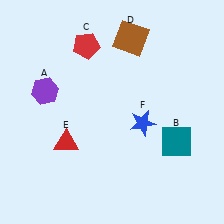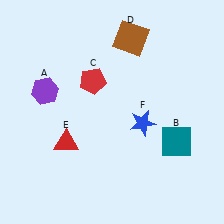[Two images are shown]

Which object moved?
The red pentagon (C) moved down.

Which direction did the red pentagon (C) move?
The red pentagon (C) moved down.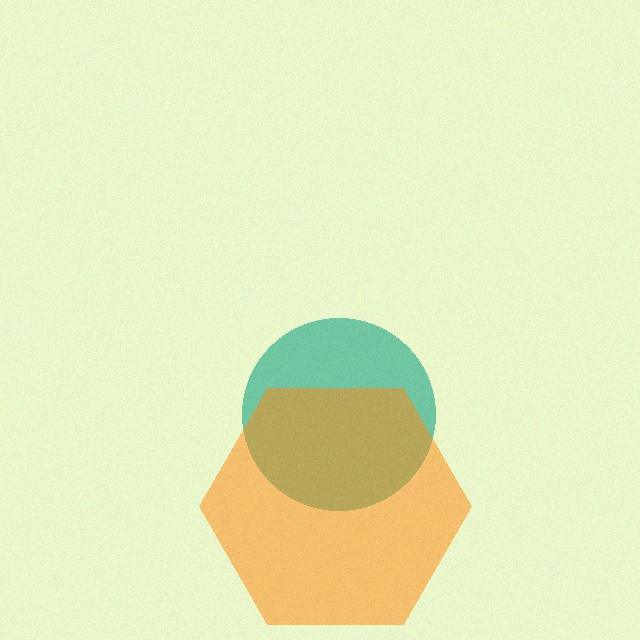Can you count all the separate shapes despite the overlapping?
Yes, there are 2 separate shapes.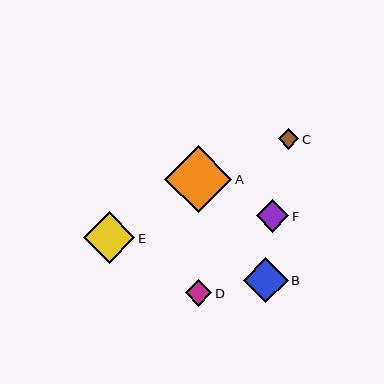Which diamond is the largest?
Diamond A is the largest with a size of approximately 68 pixels.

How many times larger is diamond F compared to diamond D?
Diamond F is approximately 1.2 times the size of diamond D.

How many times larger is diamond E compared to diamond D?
Diamond E is approximately 1.9 times the size of diamond D.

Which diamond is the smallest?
Diamond C is the smallest with a size of approximately 21 pixels.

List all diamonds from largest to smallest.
From largest to smallest: A, E, B, F, D, C.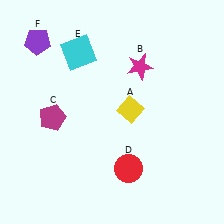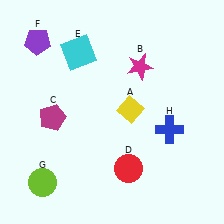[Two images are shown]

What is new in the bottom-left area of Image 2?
A lime circle (G) was added in the bottom-left area of Image 2.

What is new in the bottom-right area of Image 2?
A blue cross (H) was added in the bottom-right area of Image 2.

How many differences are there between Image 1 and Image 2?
There are 2 differences between the two images.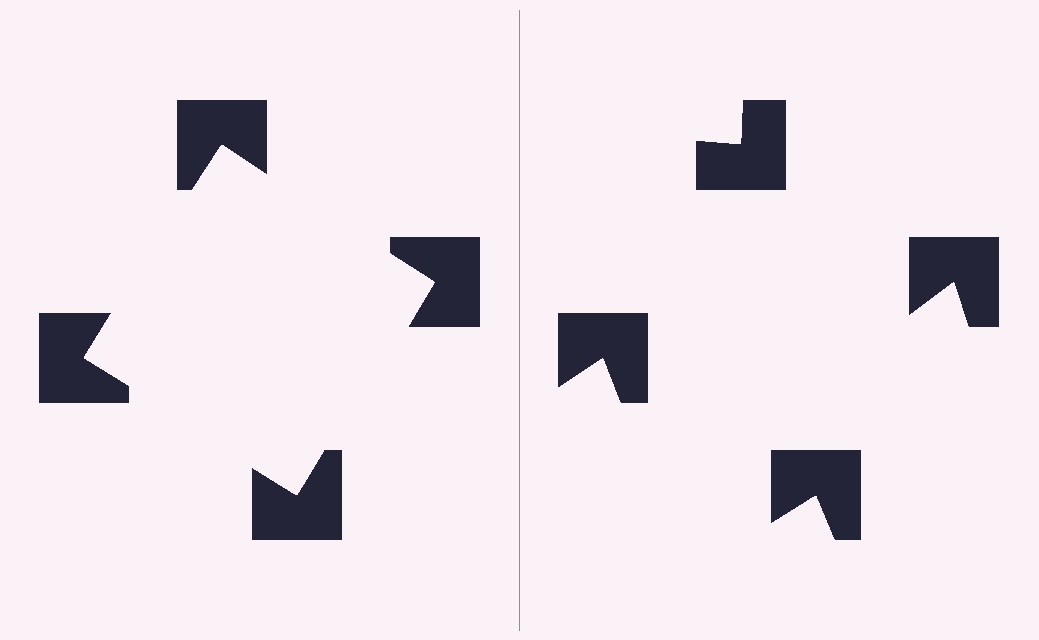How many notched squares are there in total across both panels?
8 — 4 on each side.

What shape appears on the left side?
An illusory square.